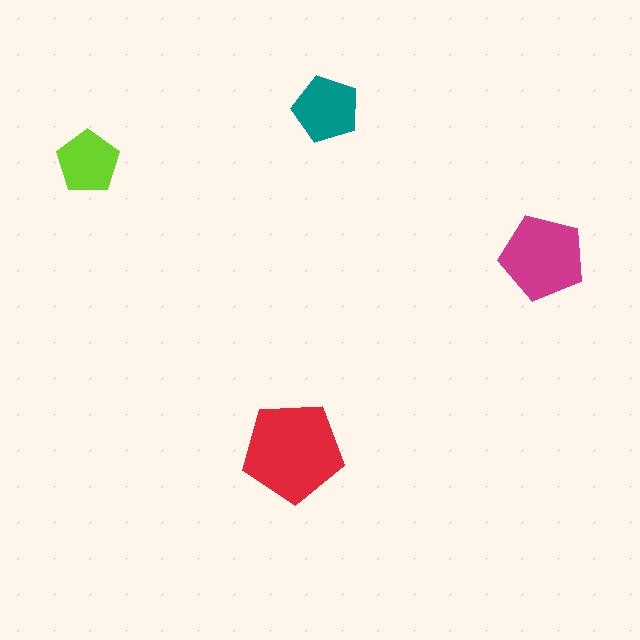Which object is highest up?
The teal pentagon is topmost.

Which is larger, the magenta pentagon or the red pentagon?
The red one.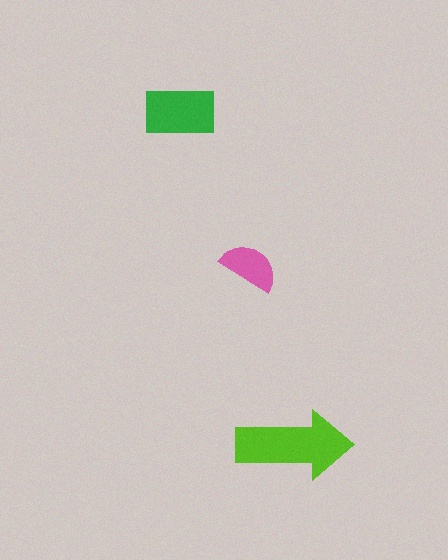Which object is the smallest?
The pink semicircle.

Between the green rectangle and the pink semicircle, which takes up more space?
The green rectangle.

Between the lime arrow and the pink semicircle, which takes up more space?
The lime arrow.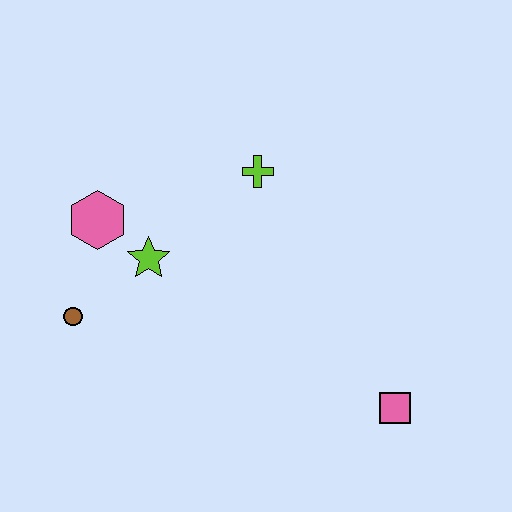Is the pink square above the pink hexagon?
No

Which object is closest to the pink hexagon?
The lime star is closest to the pink hexagon.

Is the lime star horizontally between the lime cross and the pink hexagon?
Yes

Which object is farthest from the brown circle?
The pink square is farthest from the brown circle.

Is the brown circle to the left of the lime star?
Yes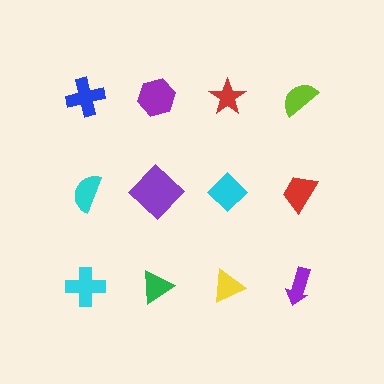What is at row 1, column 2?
A purple hexagon.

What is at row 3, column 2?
A green triangle.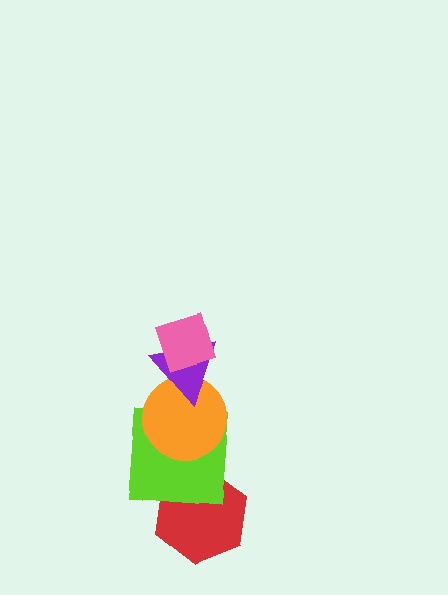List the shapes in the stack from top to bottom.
From top to bottom: the pink diamond, the purple triangle, the orange circle, the lime square, the red hexagon.